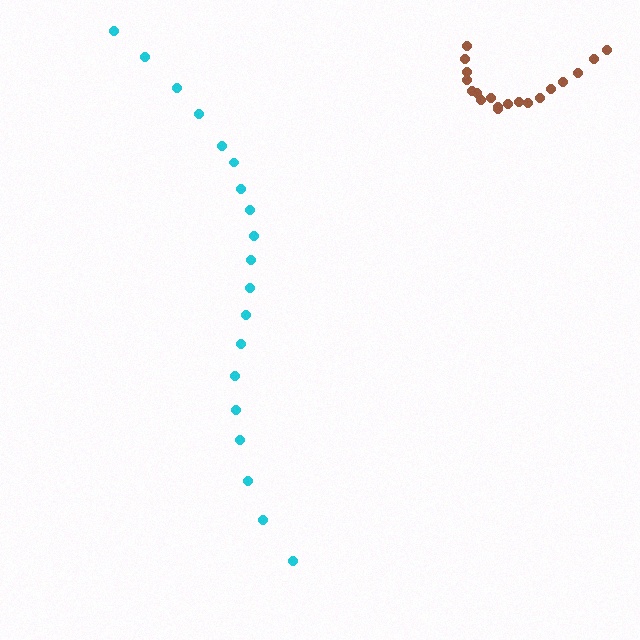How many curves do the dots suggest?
There are 2 distinct paths.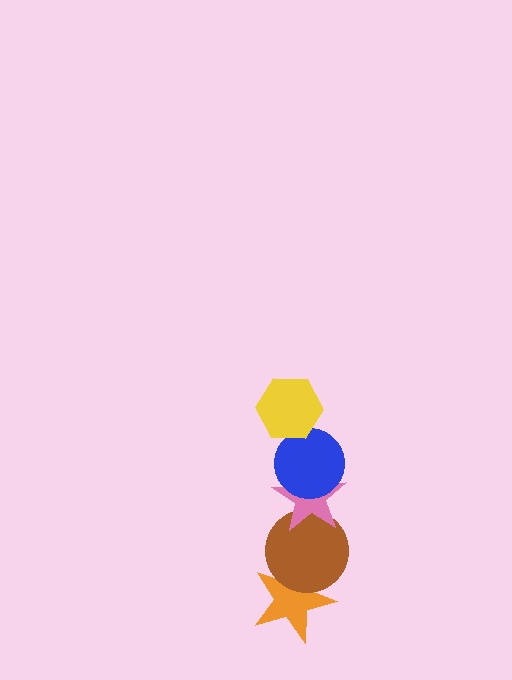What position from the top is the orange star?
The orange star is 5th from the top.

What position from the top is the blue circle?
The blue circle is 2nd from the top.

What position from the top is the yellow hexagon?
The yellow hexagon is 1st from the top.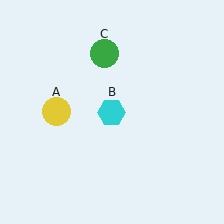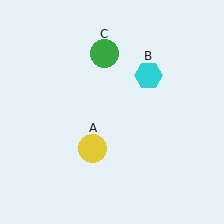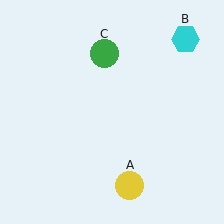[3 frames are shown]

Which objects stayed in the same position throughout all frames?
Green circle (object C) remained stationary.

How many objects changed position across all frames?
2 objects changed position: yellow circle (object A), cyan hexagon (object B).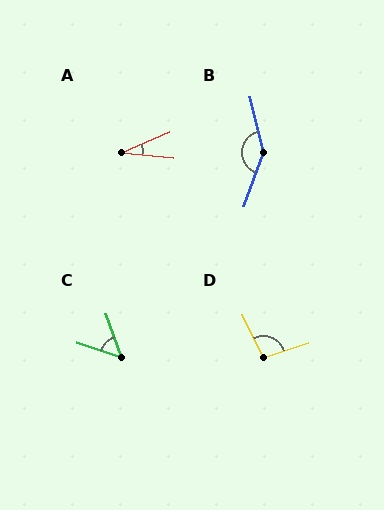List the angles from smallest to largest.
A (28°), C (53°), D (97°), B (146°).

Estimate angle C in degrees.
Approximately 53 degrees.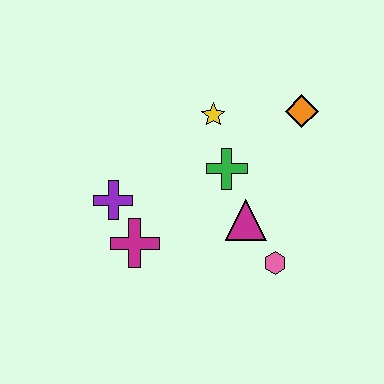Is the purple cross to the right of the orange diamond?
No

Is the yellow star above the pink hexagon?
Yes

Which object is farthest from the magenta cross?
The orange diamond is farthest from the magenta cross.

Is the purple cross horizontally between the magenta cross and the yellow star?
No